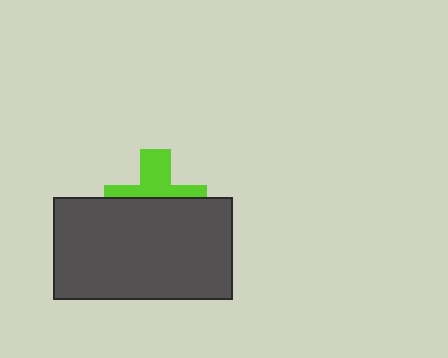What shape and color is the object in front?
The object in front is a dark gray rectangle.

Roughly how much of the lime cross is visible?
A small part of it is visible (roughly 43%).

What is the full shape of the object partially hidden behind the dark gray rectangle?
The partially hidden object is a lime cross.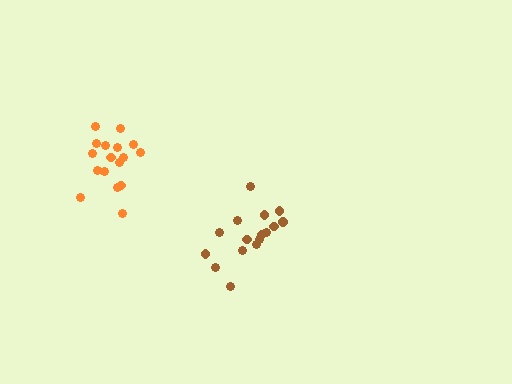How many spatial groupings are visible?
There are 2 spatial groupings.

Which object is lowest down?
The brown cluster is bottommost.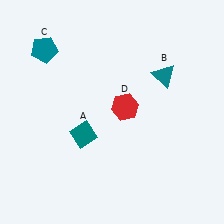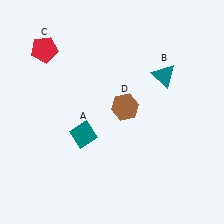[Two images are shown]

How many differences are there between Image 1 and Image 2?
There are 2 differences between the two images.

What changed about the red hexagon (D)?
In Image 1, D is red. In Image 2, it changed to brown.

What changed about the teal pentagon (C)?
In Image 1, C is teal. In Image 2, it changed to red.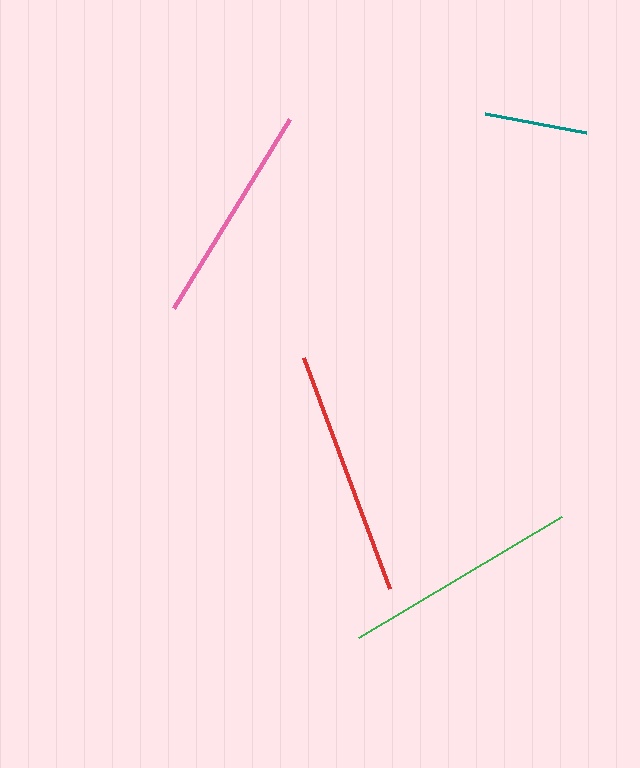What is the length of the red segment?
The red segment is approximately 247 pixels long.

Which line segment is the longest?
The red line is the longest at approximately 247 pixels.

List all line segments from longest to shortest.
From longest to shortest: red, green, pink, teal.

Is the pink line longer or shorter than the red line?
The red line is longer than the pink line.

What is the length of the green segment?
The green segment is approximately 236 pixels long.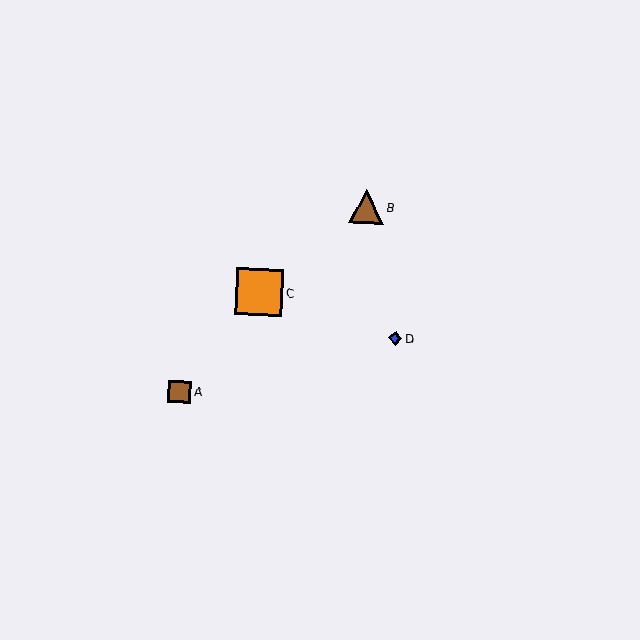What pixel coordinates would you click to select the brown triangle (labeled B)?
Click at (366, 207) to select the brown triangle B.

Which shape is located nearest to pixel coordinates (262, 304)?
The orange square (labeled C) at (260, 292) is nearest to that location.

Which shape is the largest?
The orange square (labeled C) is the largest.